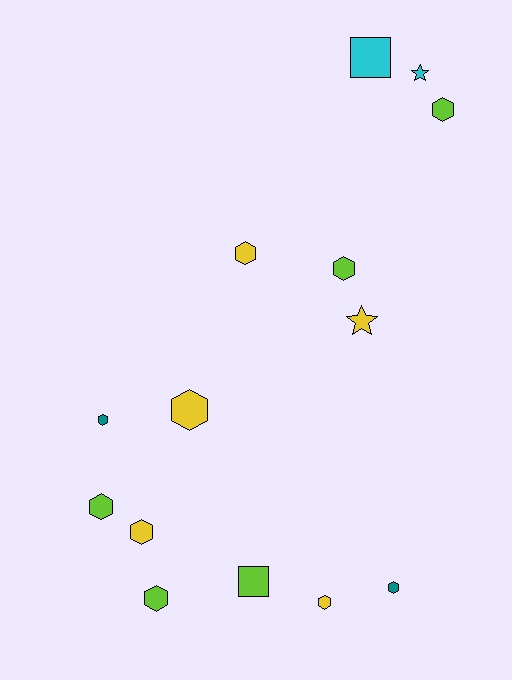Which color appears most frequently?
Yellow, with 5 objects.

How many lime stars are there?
There are no lime stars.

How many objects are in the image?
There are 14 objects.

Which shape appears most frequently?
Hexagon, with 10 objects.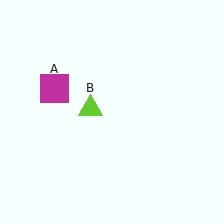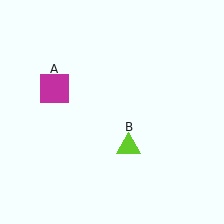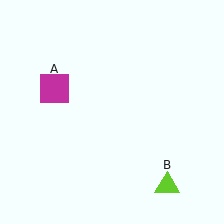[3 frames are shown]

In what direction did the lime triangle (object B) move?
The lime triangle (object B) moved down and to the right.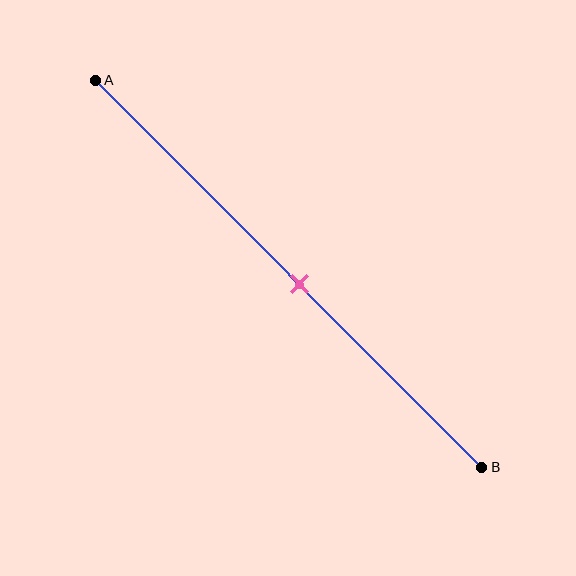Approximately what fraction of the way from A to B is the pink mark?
The pink mark is approximately 55% of the way from A to B.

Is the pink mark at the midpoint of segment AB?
Yes, the mark is approximately at the midpoint.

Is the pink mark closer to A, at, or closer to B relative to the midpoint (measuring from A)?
The pink mark is approximately at the midpoint of segment AB.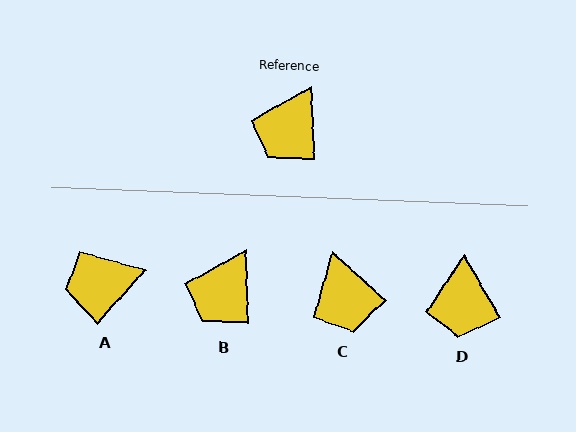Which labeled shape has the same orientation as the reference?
B.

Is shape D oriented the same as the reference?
No, it is off by about 27 degrees.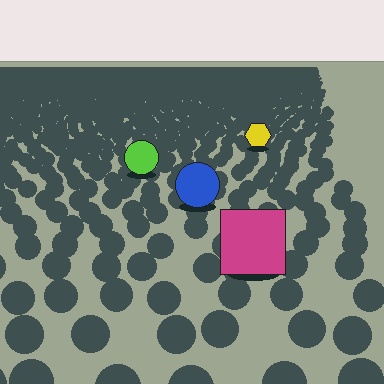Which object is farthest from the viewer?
The yellow hexagon is farthest from the viewer. It appears smaller and the ground texture around it is denser.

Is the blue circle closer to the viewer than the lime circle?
Yes. The blue circle is closer — you can tell from the texture gradient: the ground texture is coarser near it.